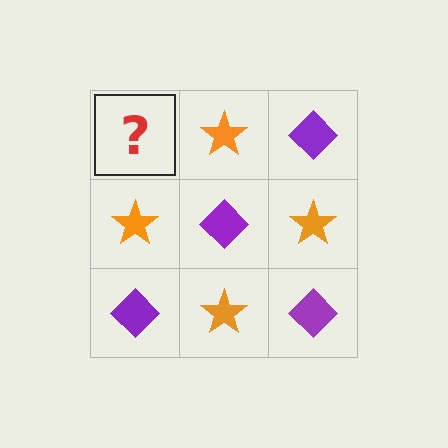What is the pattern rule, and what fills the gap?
The rule is that it alternates purple diamond and orange star in a checkerboard pattern. The gap should be filled with a purple diamond.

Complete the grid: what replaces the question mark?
The question mark should be replaced with a purple diamond.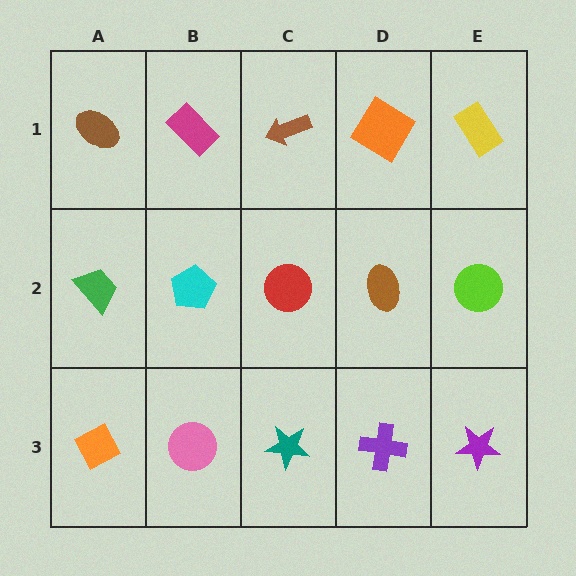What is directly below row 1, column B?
A cyan pentagon.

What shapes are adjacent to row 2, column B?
A magenta rectangle (row 1, column B), a pink circle (row 3, column B), a green trapezoid (row 2, column A), a red circle (row 2, column C).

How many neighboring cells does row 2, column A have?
3.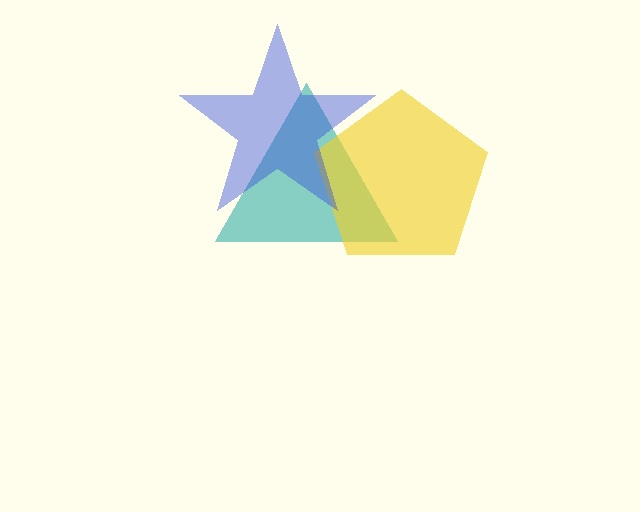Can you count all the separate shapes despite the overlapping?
Yes, there are 3 separate shapes.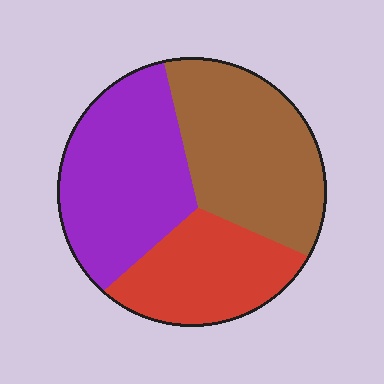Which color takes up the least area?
Red, at roughly 25%.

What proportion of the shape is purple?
Purple covers around 35% of the shape.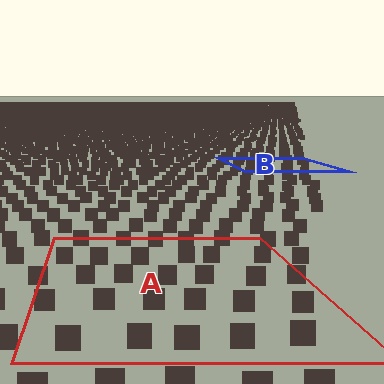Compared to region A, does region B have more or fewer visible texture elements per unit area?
Region B has more texture elements per unit area — they are packed more densely because it is farther away.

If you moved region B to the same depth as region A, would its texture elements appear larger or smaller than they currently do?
They would appear larger. At a closer depth, the same texture elements are projected at a bigger on-screen size.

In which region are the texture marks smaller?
The texture marks are smaller in region B, because it is farther away.